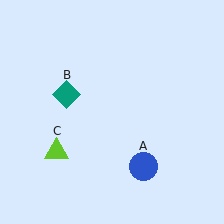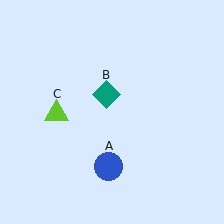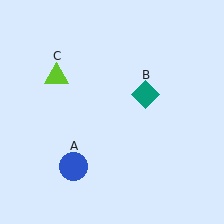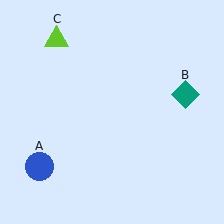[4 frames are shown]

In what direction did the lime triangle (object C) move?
The lime triangle (object C) moved up.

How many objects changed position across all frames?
3 objects changed position: blue circle (object A), teal diamond (object B), lime triangle (object C).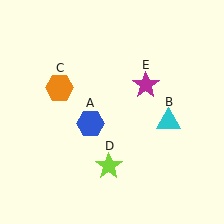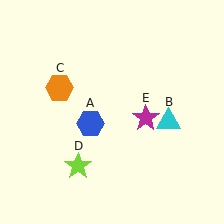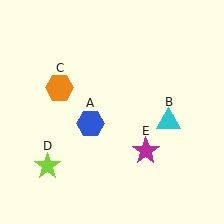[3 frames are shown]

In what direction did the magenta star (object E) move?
The magenta star (object E) moved down.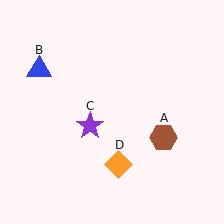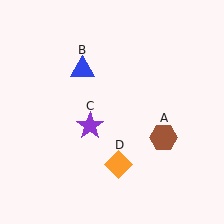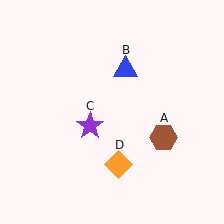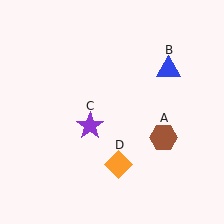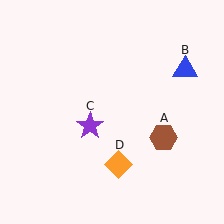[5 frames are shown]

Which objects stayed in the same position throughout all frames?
Brown hexagon (object A) and purple star (object C) and orange diamond (object D) remained stationary.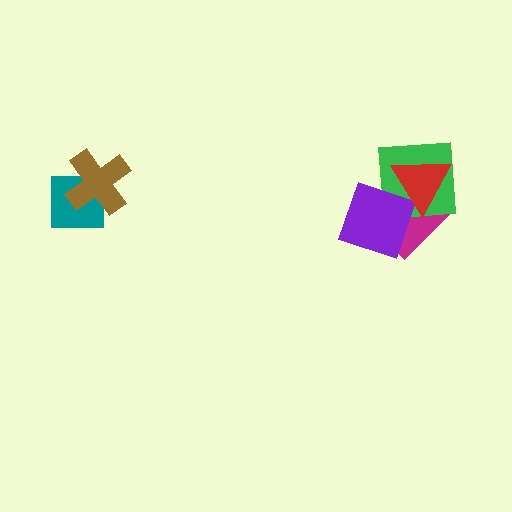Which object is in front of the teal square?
The brown cross is in front of the teal square.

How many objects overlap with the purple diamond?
3 objects overlap with the purple diamond.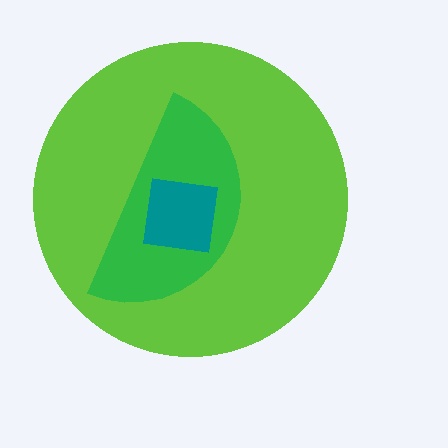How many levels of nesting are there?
3.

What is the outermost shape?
The lime circle.